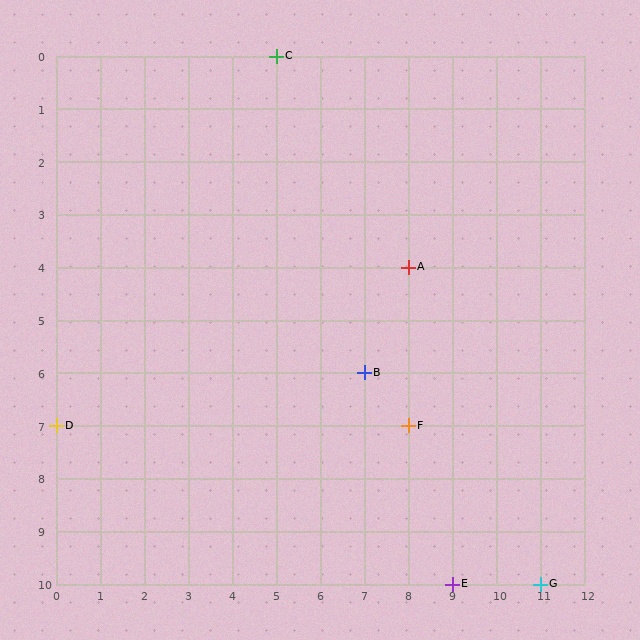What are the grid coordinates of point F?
Point F is at grid coordinates (8, 7).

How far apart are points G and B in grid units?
Points G and B are 4 columns and 4 rows apart (about 5.7 grid units diagonally).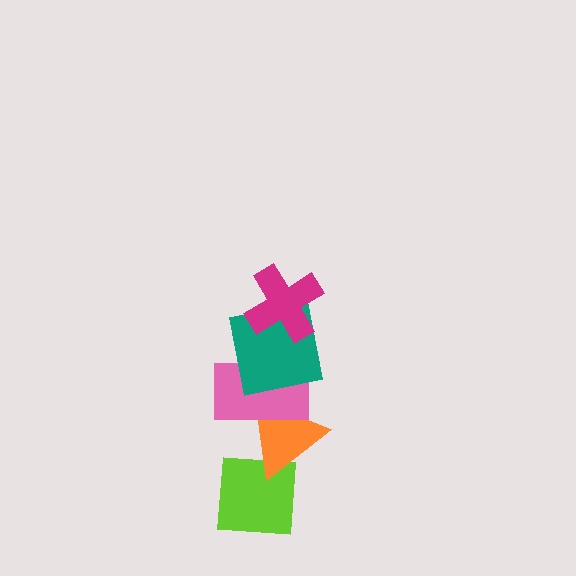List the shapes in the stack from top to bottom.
From top to bottom: the magenta cross, the teal square, the pink rectangle, the orange triangle, the lime square.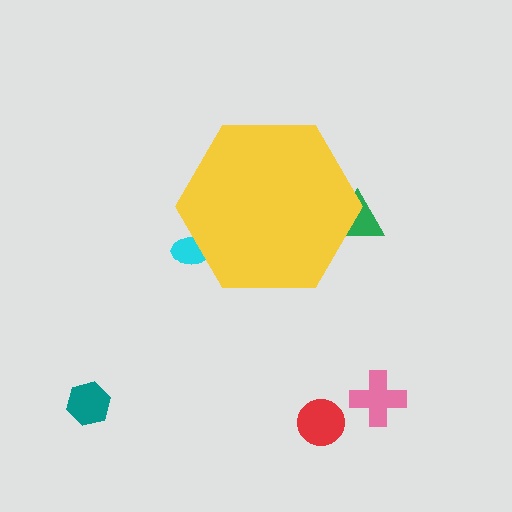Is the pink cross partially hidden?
No, the pink cross is fully visible.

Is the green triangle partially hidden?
Yes, the green triangle is partially hidden behind the yellow hexagon.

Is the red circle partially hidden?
No, the red circle is fully visible.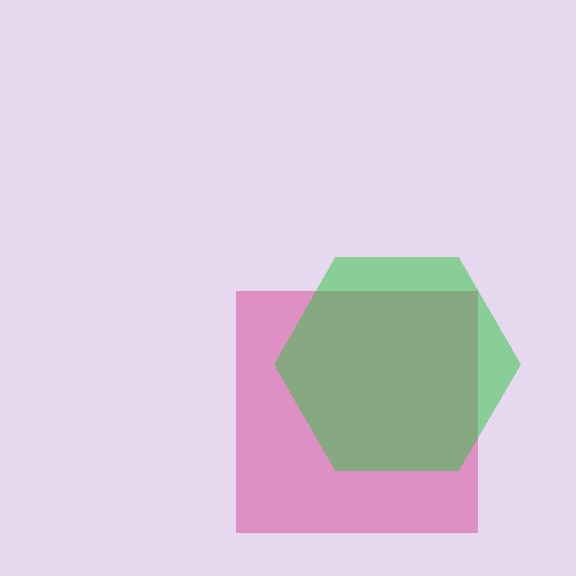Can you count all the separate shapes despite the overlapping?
Yes, there are 2 separate shapes.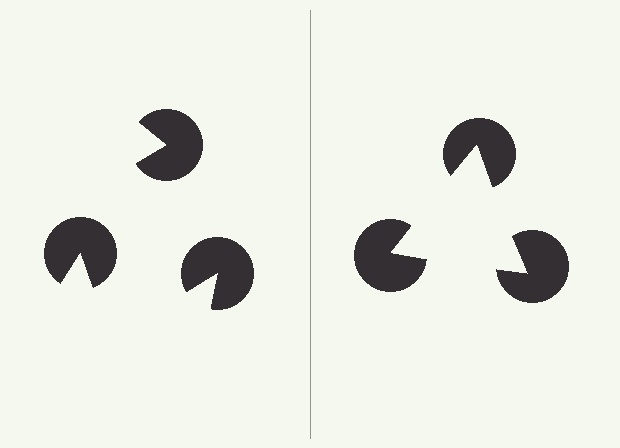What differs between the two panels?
The pac-man discs are positioned identically on both sides; only the wedge orientations differ. On the right they align to a triangle; on the left they are misaligned.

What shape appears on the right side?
An illusory triangle.